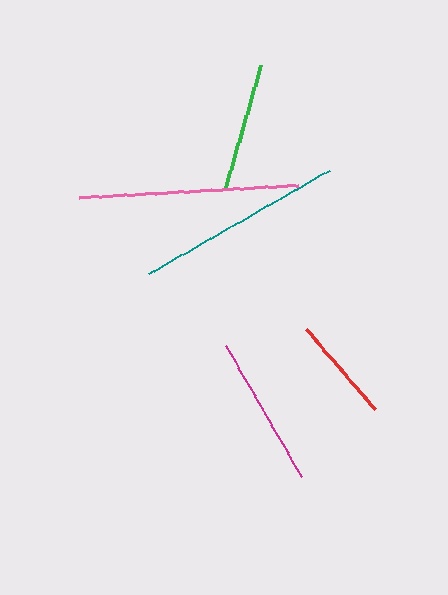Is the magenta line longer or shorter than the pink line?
The pink line is longer than the magenta line.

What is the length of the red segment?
The red segment is approximately 106 pixels long.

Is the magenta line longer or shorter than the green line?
The magenta line is longer than the green line.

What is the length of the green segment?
The green segment is approximately 127 pixels long.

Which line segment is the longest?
The pink line is the longest at approximately 219 pixels.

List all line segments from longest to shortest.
From longest to shortest: pink, teal, magenta, green, red.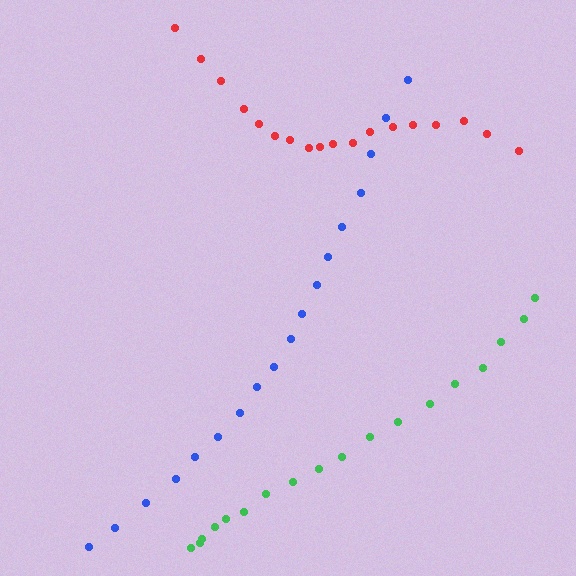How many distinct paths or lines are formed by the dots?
There are 3 distinct paths.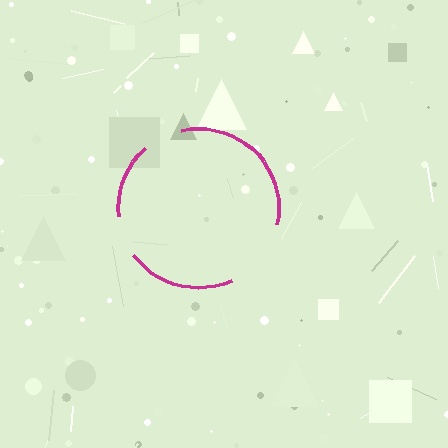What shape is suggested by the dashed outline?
The dashed outline suggests a circle.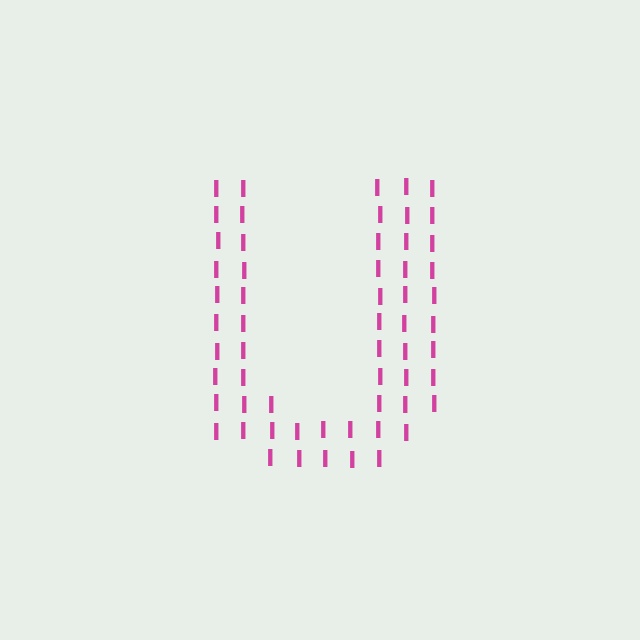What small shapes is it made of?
It is made of small letter I's.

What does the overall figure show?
The overall figure shows the letter U.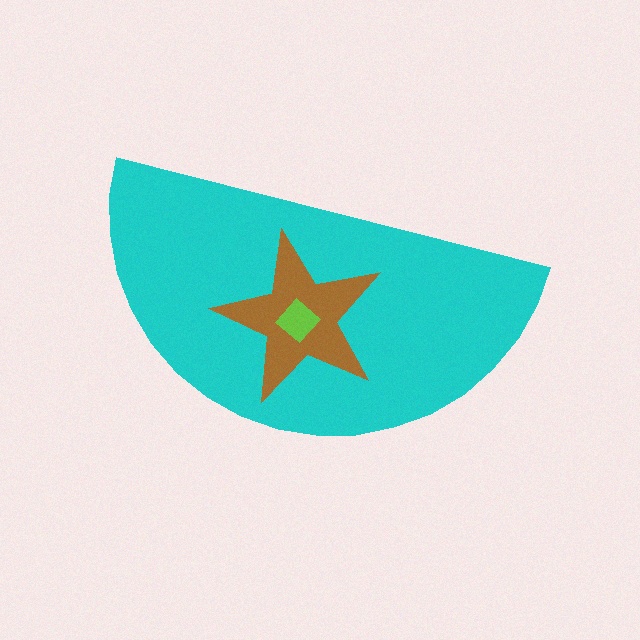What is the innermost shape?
The lime diamond.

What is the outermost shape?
The cyan semicircle.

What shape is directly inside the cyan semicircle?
The brown star.